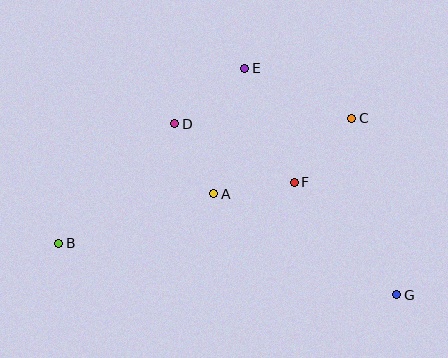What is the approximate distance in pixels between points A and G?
The distance between A and G is approximately 209 pixels.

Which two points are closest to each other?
Points A and D are closest to each other.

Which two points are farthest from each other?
Points B and G are farthest from each other.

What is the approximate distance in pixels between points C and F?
The distance between C and F is approximately 86 pixels.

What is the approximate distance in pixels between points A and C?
The distance between A and C is approximately 158 pixels.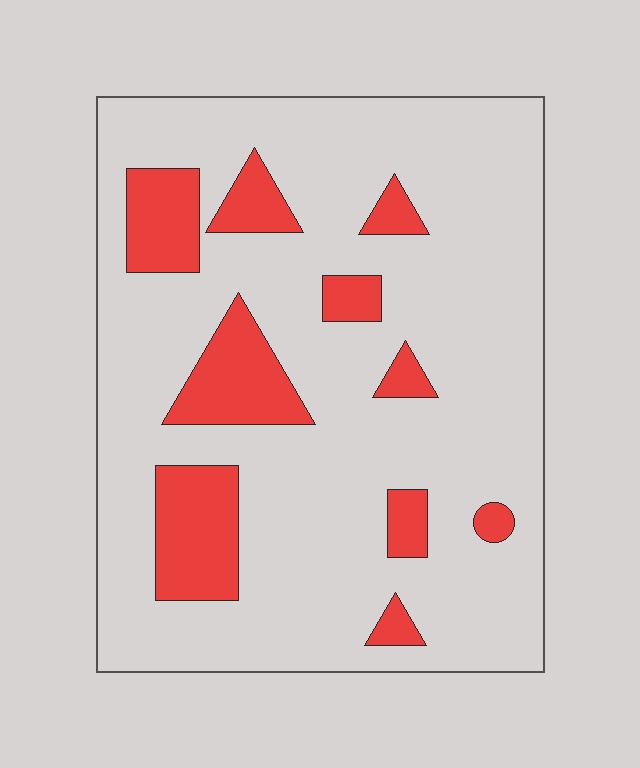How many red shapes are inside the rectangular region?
10.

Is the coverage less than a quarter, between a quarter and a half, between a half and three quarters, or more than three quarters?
Less than a quarter.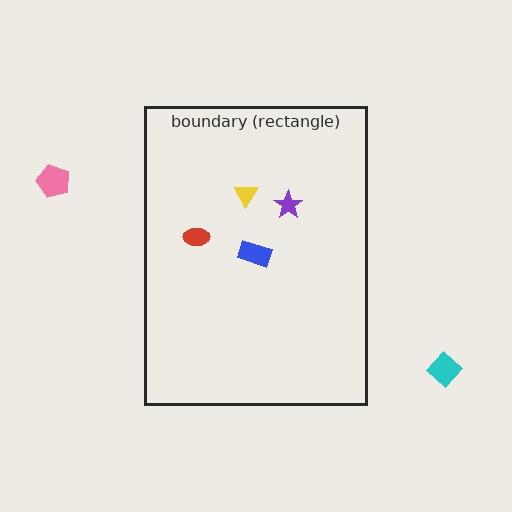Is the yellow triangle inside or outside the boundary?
Inside.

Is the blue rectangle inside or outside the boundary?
Inside.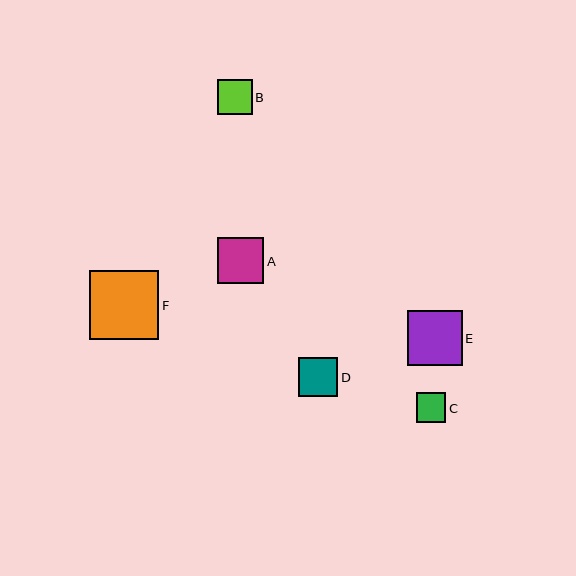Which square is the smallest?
Square C is the smallest with a size of approximately 30 pixels.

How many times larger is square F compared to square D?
Square F is approximately 1.8 times the size of square D.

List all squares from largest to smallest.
From largest to smallest: F, E, A, D, B, C.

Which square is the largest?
Square F is the largest with a size of approximately 69 pixels.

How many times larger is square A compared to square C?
Square A is approximately 1.5 times the size of square C.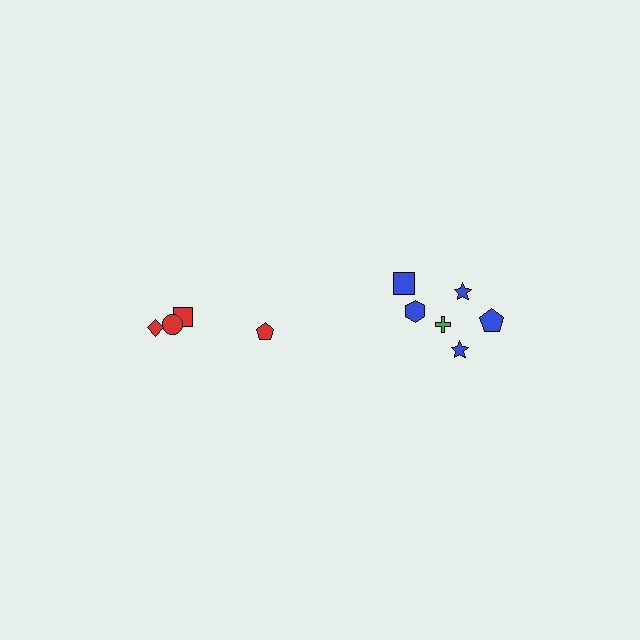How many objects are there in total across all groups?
There are 10 objects.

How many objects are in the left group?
There are 4 objects.